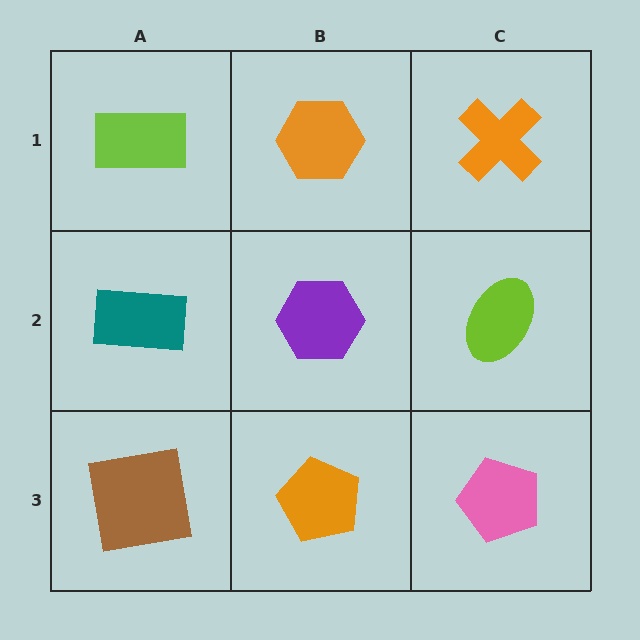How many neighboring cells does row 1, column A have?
2.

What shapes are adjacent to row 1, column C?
A lime ellipse (row 2, column C), an orange hexagon (row 1, column B).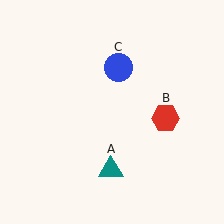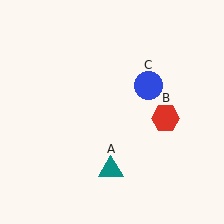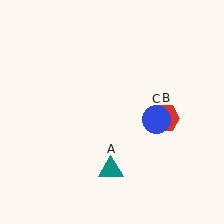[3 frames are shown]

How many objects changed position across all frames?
1 object changed position: blue circle (object C).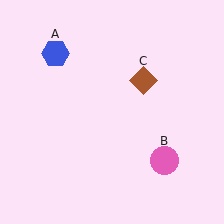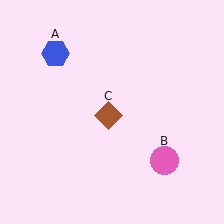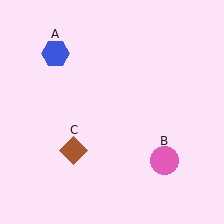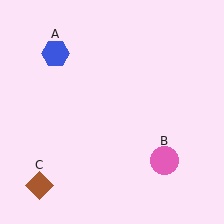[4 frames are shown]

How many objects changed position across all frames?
1 object changed position: brown diamond (object C).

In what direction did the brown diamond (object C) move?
The brown diamond (object C) moved down and to the left.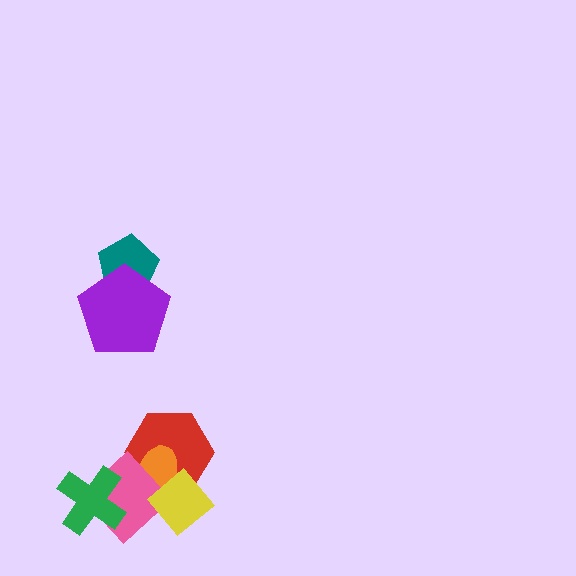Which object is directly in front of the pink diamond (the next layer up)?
The yellow diamond is directly in front of the pink diamond.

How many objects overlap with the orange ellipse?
3 objects overlap with the orange ellipse.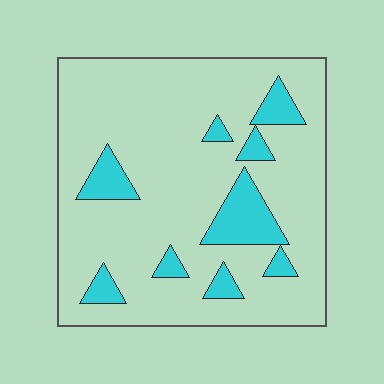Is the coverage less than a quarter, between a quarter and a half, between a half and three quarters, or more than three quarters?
Less than a quarter.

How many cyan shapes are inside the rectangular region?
9.